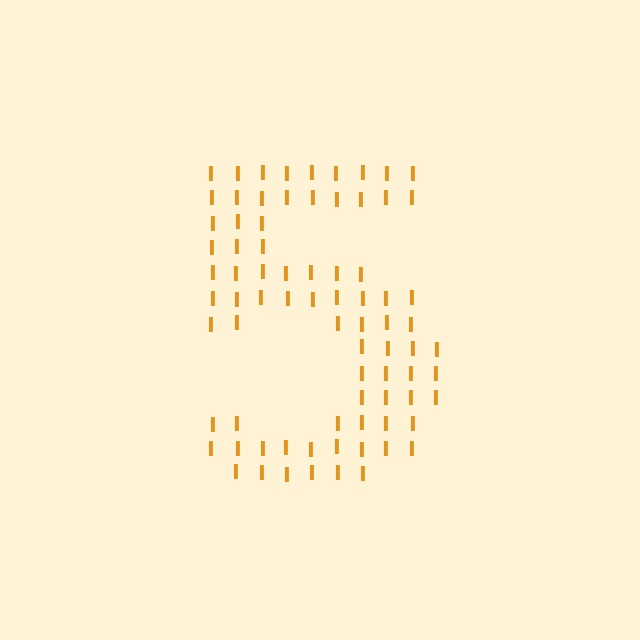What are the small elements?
The small elements are letter I's.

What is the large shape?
The large shape is the digit 5.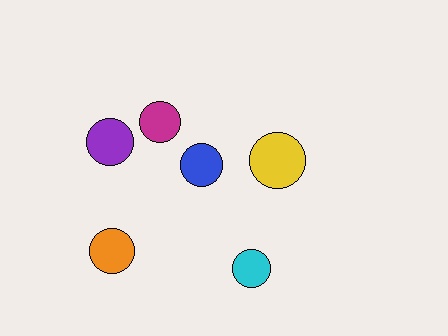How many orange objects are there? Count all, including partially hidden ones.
There is 1 orange object.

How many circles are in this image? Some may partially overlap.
There are 6 circles.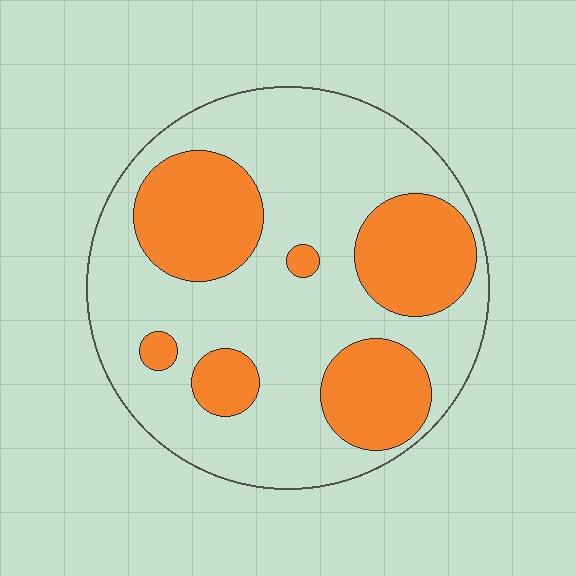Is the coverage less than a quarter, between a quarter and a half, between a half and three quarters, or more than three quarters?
Between a quarter and a half.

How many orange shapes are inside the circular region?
6.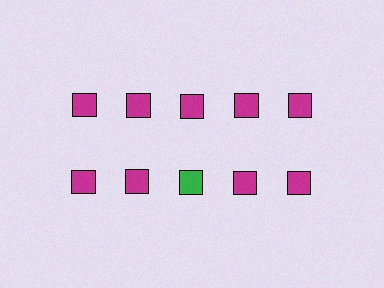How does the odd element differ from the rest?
It has a different color: green instead of magenta.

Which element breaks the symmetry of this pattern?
The green square in the second row, center column breaks the symmetry. All other shapes are magenta squares.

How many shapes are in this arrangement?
There are 10 shapes arranged in a grid pattern.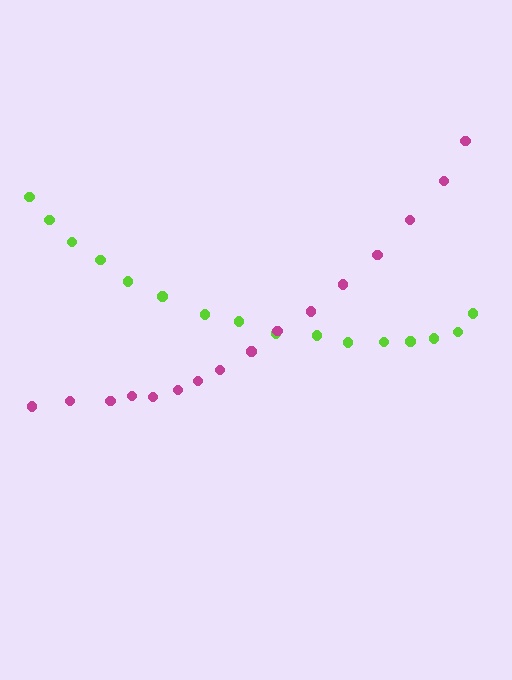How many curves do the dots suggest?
There are 2 distinct paths.